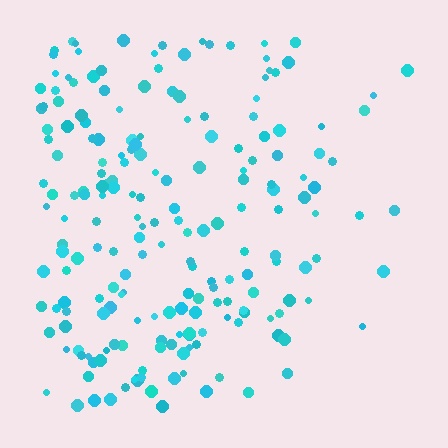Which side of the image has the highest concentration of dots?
The left.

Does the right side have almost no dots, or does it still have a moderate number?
Still a moderate number, just noticeably fewer than the left.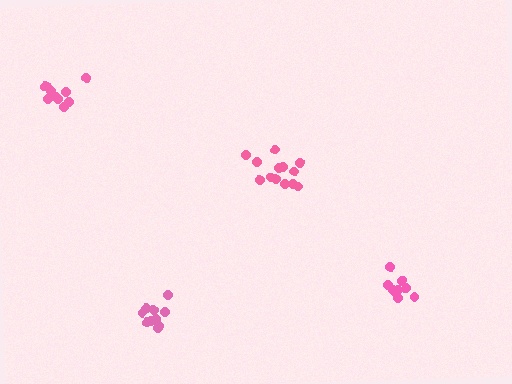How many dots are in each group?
Group 1: 10 dots, Group 2: 11 dots, Group 3: 9 dots, Group 4: 13 dots (43 total).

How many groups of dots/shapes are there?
There are 4 groups.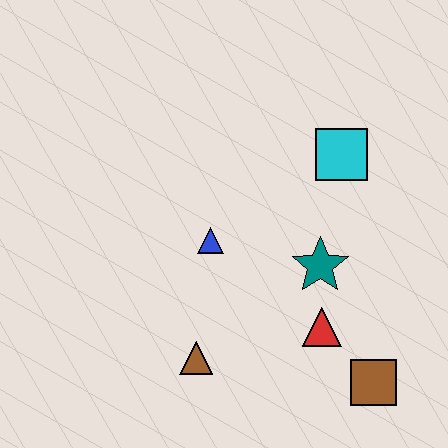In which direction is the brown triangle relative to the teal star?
The brown triangle is to the left of the teal star.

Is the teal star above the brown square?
Yes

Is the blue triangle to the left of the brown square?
Yes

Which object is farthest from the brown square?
The cyan square is farthest from the brown square.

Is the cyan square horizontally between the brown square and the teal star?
Yes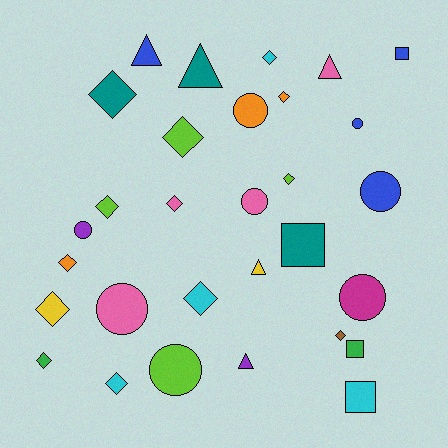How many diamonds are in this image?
There are 13 diamonds.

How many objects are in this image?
There are 30 objects.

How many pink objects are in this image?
There are 4 pink objects.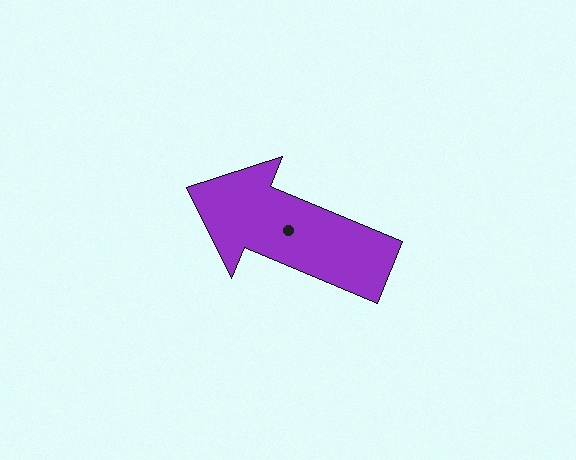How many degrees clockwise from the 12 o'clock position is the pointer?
Approximately 293 degrees.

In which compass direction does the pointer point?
Northwest.